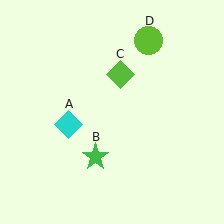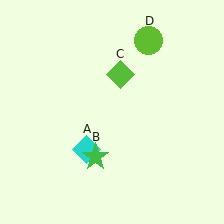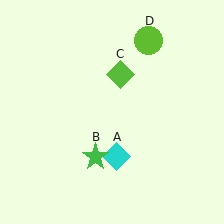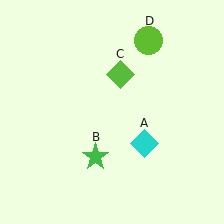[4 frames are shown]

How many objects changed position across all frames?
1 object changed position: cyan diamond (object A).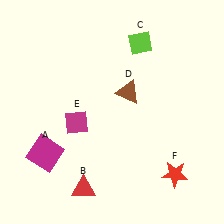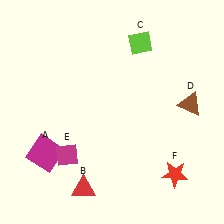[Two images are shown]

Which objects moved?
The objects that moved are: the brown triangle (D), the magenta diamond (E).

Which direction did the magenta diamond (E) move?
The magenta diamond (E) moved down.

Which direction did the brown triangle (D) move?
The brown triangle (D) moved right.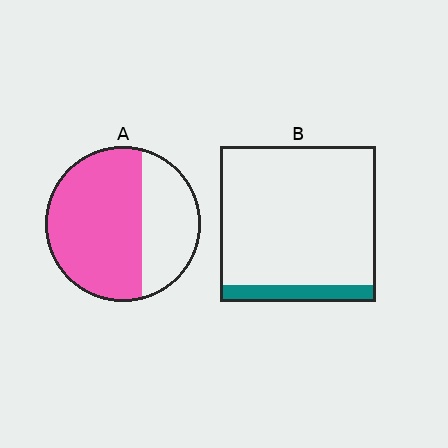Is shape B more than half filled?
No.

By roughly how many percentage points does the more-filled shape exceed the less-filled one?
By roughly 55 percentage points (A over B).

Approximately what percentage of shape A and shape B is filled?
A is approximately 65% and B is approximately 10%.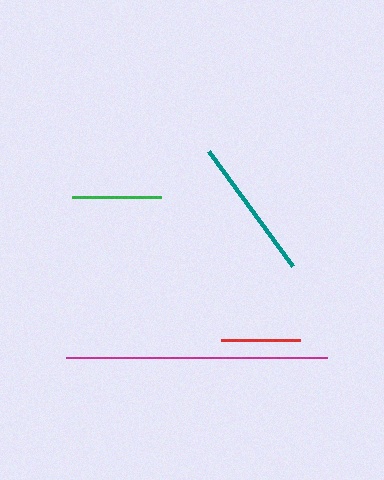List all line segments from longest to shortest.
From longest to shortest: magenta, teal, green, red.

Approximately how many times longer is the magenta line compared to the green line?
The magenta line is approximately 2.9 times the length of the green line.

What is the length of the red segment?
The red segment is approximately 79 pixels long.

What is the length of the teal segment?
The teal segment is approximately 143 pixels long.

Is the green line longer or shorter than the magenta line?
The magenta line is longer than the green line.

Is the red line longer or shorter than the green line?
The green line is longer than the red line.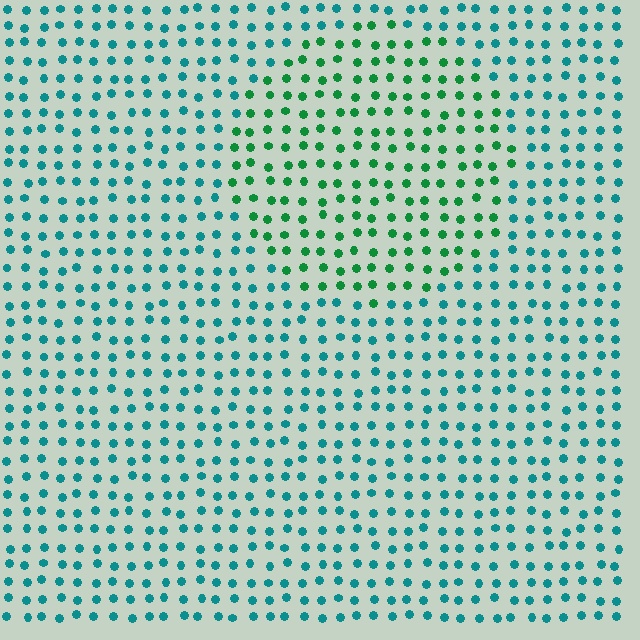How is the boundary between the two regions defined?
The boundary is defined purely by a slight shift in hue (about 40 degrees). Spacing, size, and orientation are identical on both sides.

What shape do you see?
I see a circle.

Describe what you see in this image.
The image is filled with small teal elements in a uniform arrangement. A circle-shaped region is visible where the elements are tinted to a slightly different hue, forming a subtle color boundary.